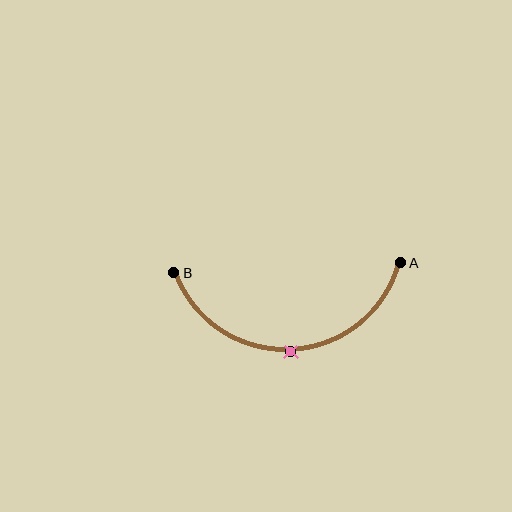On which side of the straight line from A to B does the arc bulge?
The arc bulges below the straight line connecting A and B.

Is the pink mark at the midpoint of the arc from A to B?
Yes. The pink mark lies on the arc at equal arc-length from both A and B — it is the arc midpoint.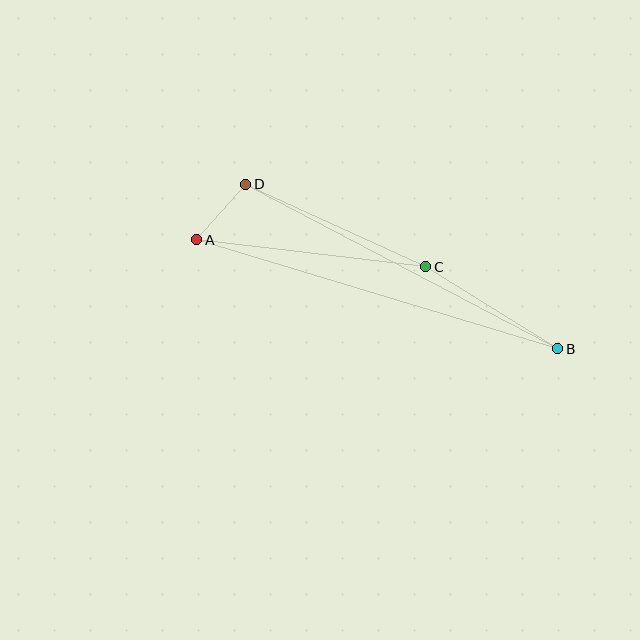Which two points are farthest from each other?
Points A and B are farthest from each other.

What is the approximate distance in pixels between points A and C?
The distance between A and C is approximately 231 pixels.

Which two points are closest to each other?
Points A and D are closest to each other.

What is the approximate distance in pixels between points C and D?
The distance between C and D is approximately 198 pixels.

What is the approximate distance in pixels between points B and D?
The distance between B and D is approximately 353 pixels.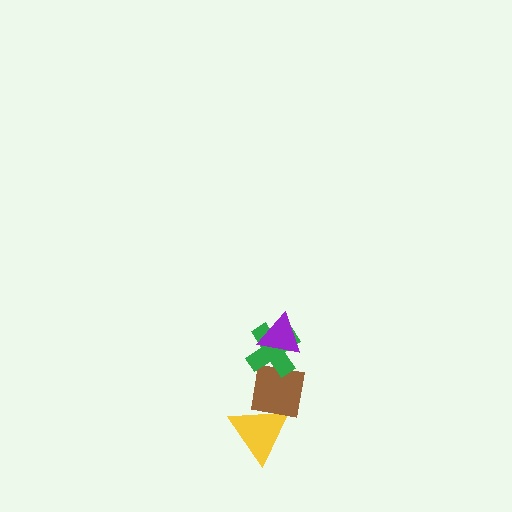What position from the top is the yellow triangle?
The yellow triangle is 4th from the top.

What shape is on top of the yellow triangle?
The brown square is on top of the yellow triangle.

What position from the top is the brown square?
The brown square is 3rd from the top.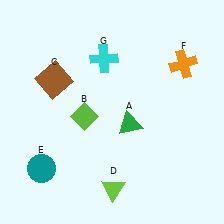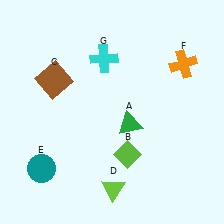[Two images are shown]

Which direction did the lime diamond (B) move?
The lime diamond (B) moved right.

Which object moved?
The lime diamond (B) moved right.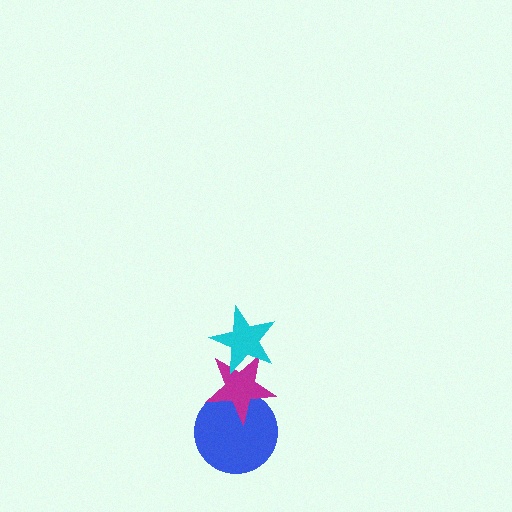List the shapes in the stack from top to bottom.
From top to bottom: the cyan star, the magenta star, the blue circle.